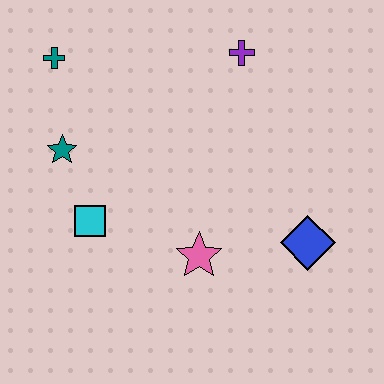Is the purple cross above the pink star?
Yes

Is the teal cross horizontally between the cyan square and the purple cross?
No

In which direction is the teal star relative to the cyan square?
The teal star is above the cyan square.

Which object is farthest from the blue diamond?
The teal cross is farthest from the blue diamond.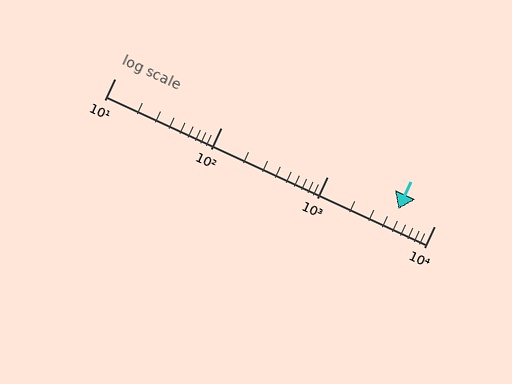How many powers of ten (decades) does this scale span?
The scale spans 3 decades, from 10 to 10000.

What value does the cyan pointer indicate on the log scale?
The pointer indicates approximately 4600.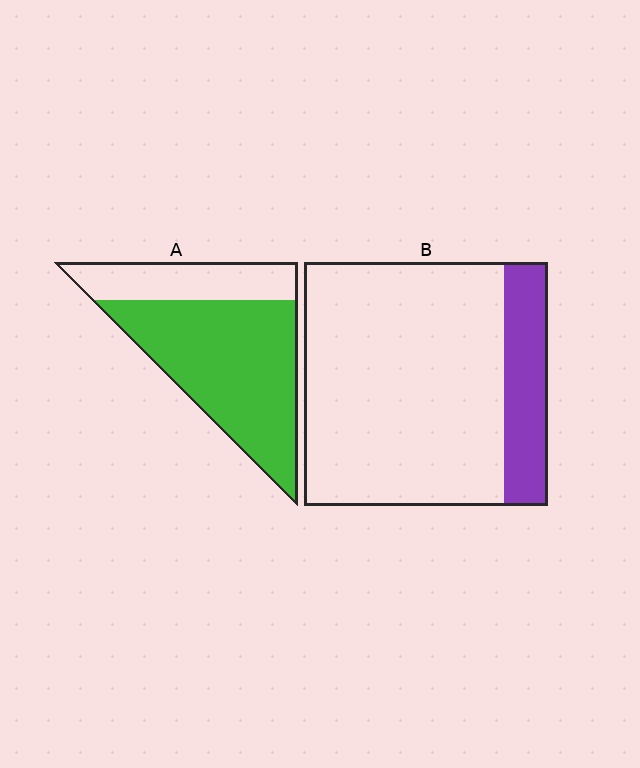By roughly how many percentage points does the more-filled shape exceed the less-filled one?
By roughly 55 percentage points (A over B).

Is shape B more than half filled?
No.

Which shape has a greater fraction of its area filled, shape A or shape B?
Shape A.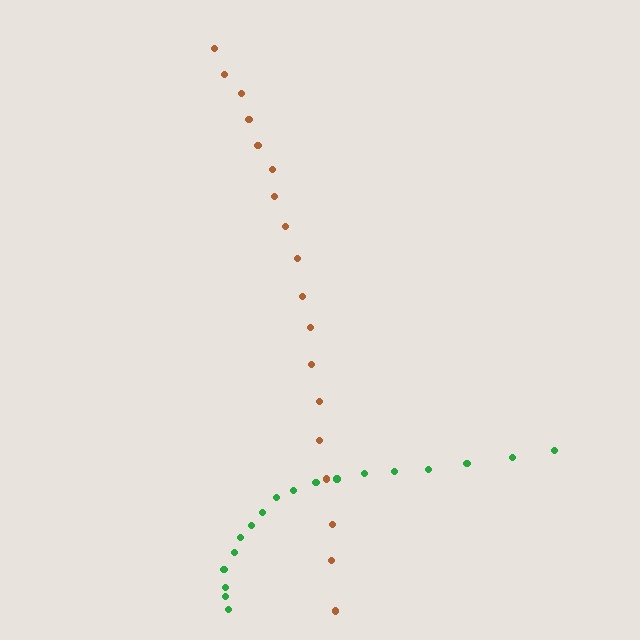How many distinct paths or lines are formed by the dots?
There are 2 distinct paths.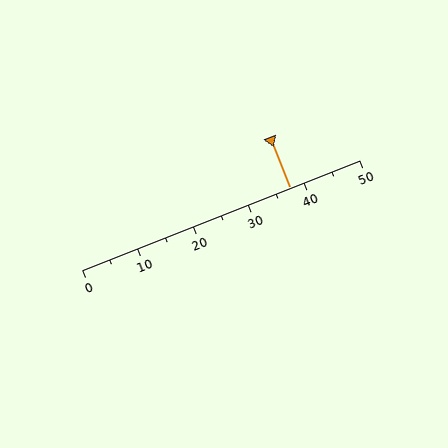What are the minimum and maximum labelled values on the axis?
The axis runs from 0 to 50.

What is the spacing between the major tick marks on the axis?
The major ticks are spaced 10 apart.